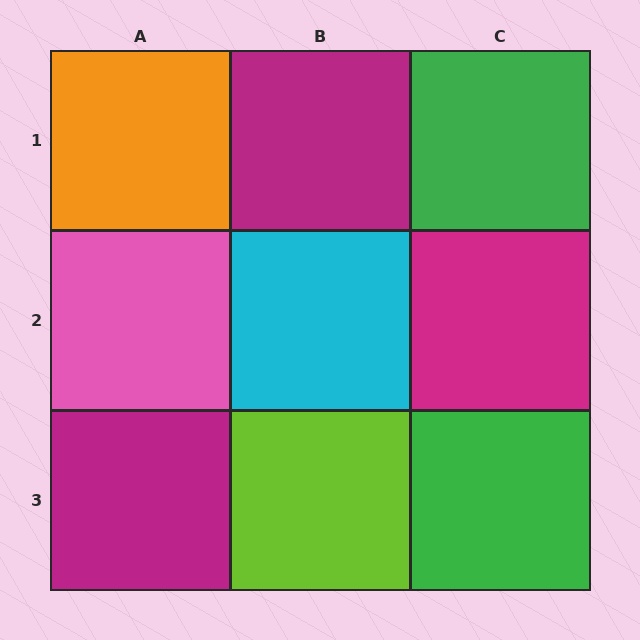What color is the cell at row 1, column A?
Orange.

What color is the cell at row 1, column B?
Magenta.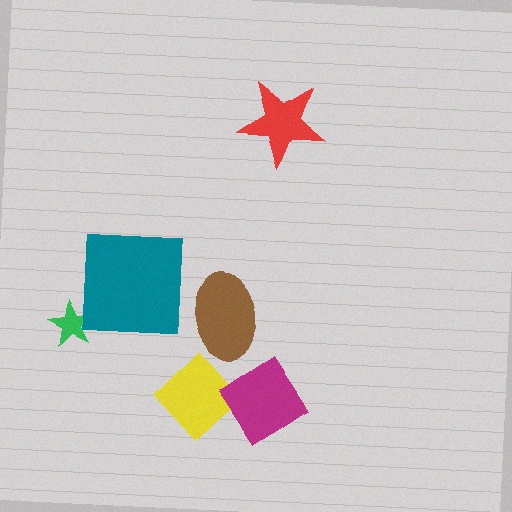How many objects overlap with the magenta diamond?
1 object overlaps with the magenta diamond.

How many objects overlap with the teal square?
0 objects overlap with the teal square.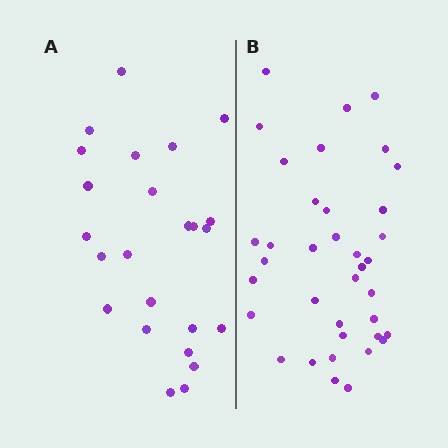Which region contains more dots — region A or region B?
Region B (the right region) has more dots.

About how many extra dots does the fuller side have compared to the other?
Region B has approximately 15 more dots than region A.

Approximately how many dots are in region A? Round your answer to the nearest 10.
About 20 dots. (The exact count is 24, which rounds to 20.)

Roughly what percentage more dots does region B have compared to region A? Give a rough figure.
About 55% more.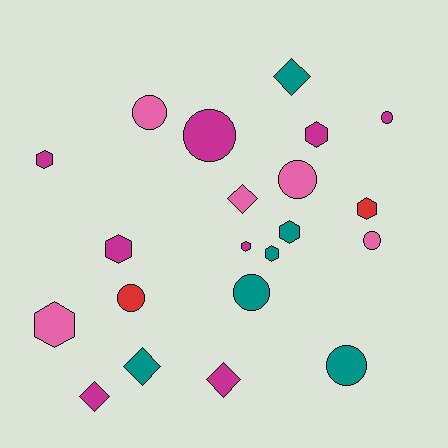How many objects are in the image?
There are 21 objects.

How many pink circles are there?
There are 3 pink circles.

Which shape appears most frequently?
Circle, with 8 objects.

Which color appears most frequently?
Magenta, with 8 objects.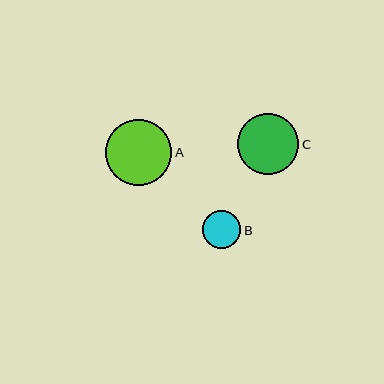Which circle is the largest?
Circle A is the largest with a size of approximately 67 pixels.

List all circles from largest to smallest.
From largest to smallest: A, C, B.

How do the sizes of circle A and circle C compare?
Circle A and circle C are approximately the same size.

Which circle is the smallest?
Circle B is the smallest with a size of approximately 38 pixels.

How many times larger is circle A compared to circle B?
Circle A is approximately 1.7 times the size of circle B.